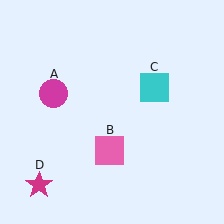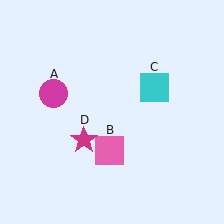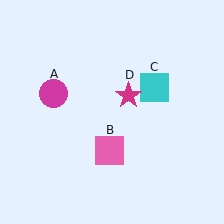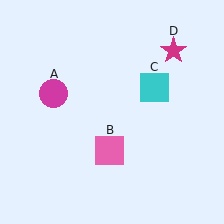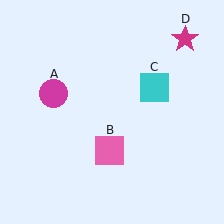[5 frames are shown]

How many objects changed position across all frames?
1 object changed position: magenta star (object D).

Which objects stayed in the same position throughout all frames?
Magenta circle (object A) and pink square (object B) and cyan square (object C) remained stationary.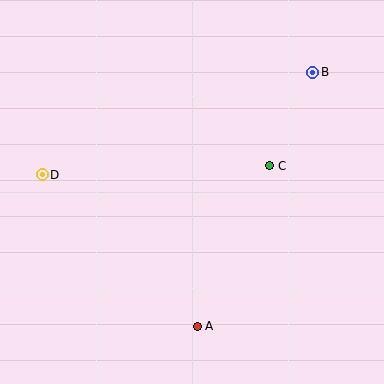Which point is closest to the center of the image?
Point C at (270, 166) is closest to the center.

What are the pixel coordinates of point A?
Point A is at (197, 326).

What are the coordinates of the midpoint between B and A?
The midpoint between B and A is at (255, 199).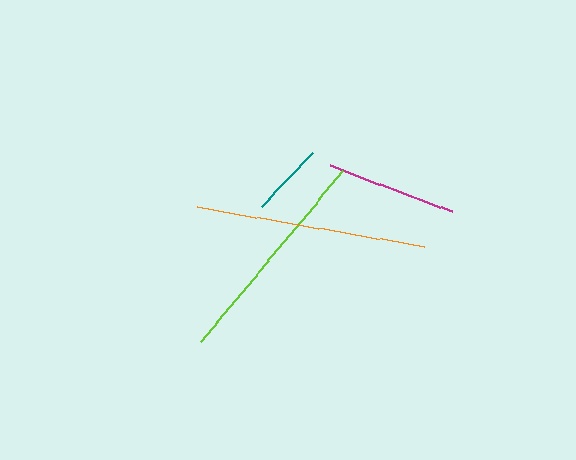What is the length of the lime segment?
The lime segment is approximately 223 pixels long.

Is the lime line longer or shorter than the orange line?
The orange line is longer than the lime line.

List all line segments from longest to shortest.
From longest to shortest: orange, lime, magenta, teal.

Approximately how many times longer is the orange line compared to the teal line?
The orange line is approximately 3.1 times the length of the teal line.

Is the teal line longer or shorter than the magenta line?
The magenta line is longer than the teal line.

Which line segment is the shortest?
The teal line is the shortest at approximately 75 pixels.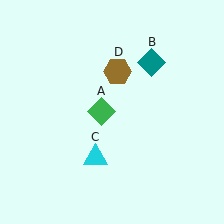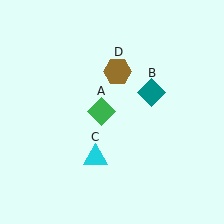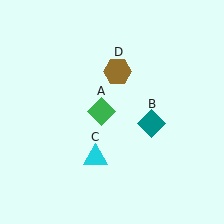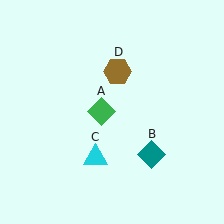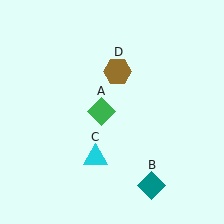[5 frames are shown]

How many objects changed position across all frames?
1 object changed position: teal diamond (object B).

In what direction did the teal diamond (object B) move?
The teal diamond (object B) moved down.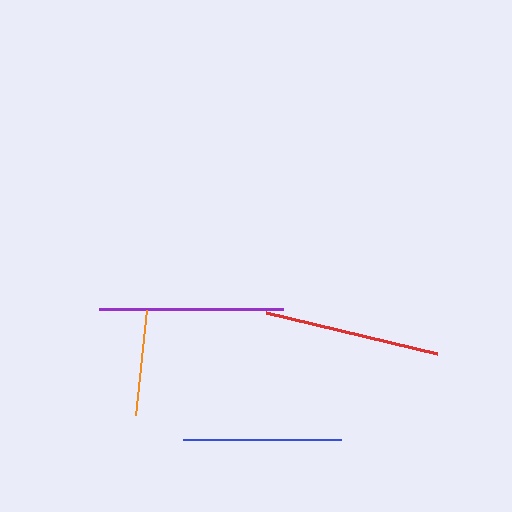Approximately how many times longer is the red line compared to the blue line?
The red line is approximately 1.1 times the length of the blue line.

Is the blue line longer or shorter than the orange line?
The blue line is longer than the orange line.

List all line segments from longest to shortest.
From longest to shortest: purple, red, blue, orange.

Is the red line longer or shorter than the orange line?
The red line is longer than the orange line.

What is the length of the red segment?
The red segment is approximately 176 pixels long.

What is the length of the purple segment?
The purple segment is approximately 184 pixels long.